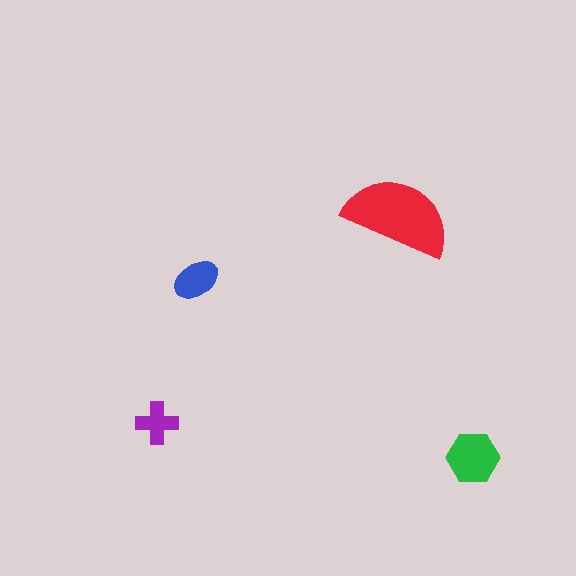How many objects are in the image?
There are 4 objects in the image.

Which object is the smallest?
The purple cross.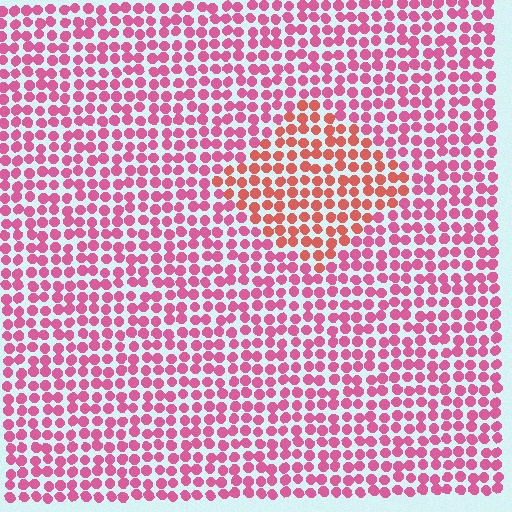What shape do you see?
I see a diamond.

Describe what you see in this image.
The image is filled with small pink elements in a uniform arrangement. A diamond-shaped region is visible where the elements are tinted to a slightly different hue, forming a subtle color boundary.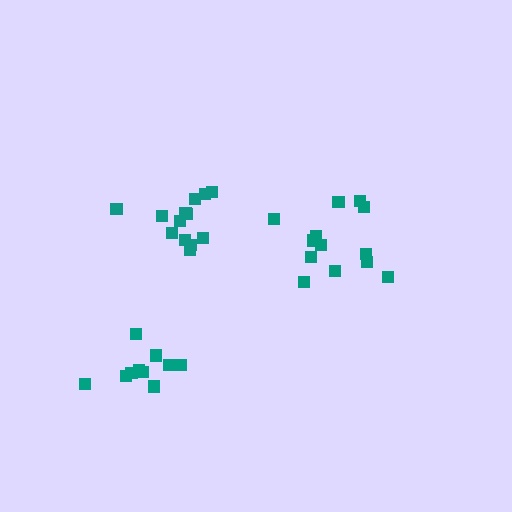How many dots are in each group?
Group 1: 13 dots, Group 2: 13 dots, Group 3: 10 dots (36 total).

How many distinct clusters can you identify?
There are 3 distinct clusters.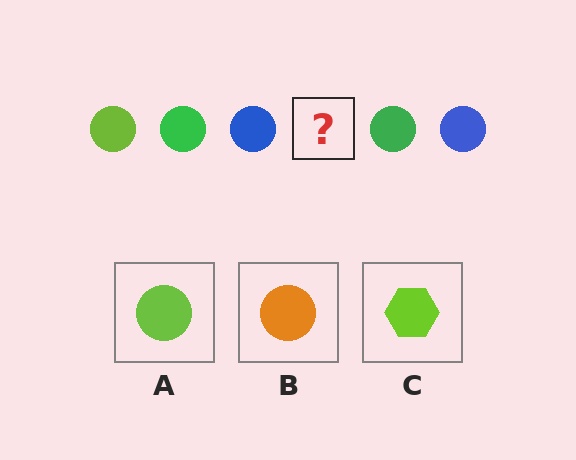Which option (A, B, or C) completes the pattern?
A.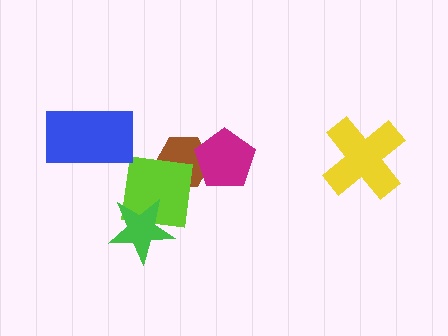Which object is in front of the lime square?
The green star is in front of the lime square.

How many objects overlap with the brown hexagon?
2 objects overlap with the brown hexagon.